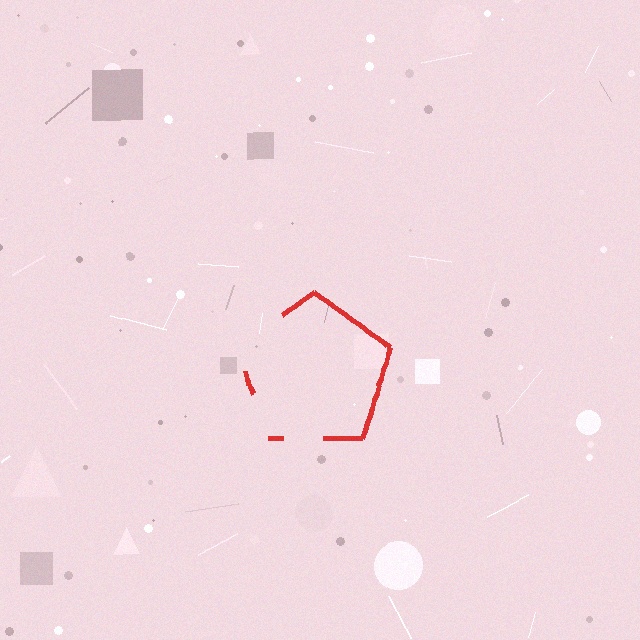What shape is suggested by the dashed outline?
The dashed outline suggests a pentagon.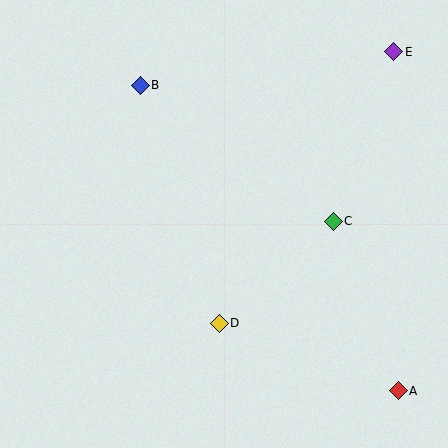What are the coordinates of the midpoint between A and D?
The midpoint between A and D is at (309, 357).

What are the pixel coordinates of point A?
Point A is at (398, 391).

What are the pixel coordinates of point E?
Point E is at (394, 52).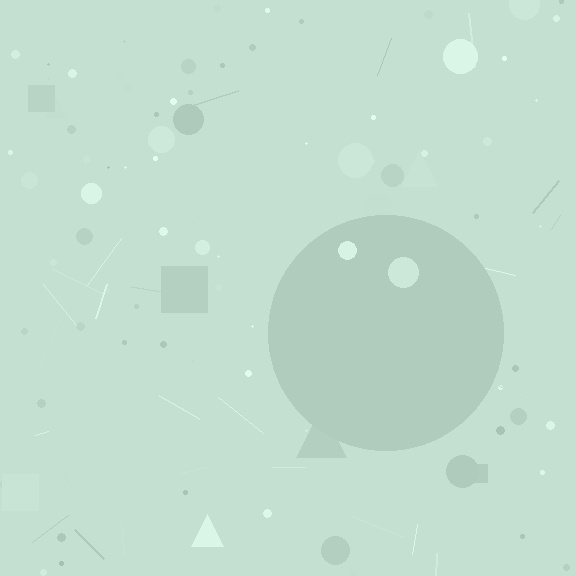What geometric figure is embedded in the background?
A circle is embedded in the background.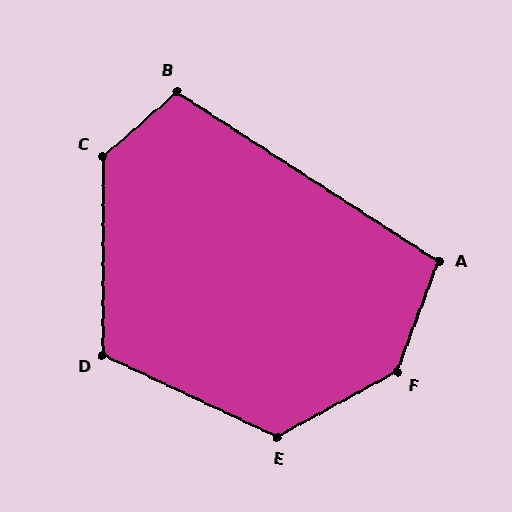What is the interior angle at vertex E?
Approximately 126 degrees (obtuse).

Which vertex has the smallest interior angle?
A, at approximately 102 degrees.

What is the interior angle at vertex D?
Approximately 115 degrees (obtuse).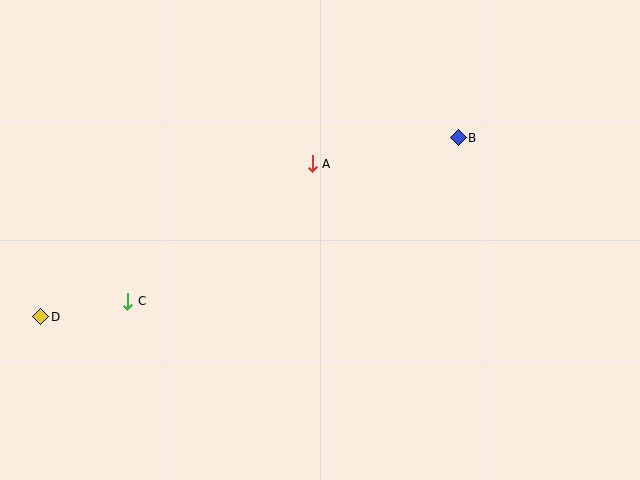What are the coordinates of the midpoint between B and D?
The midpoint between B and D is at (250, 227).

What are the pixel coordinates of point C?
Point C is at (128, 301).